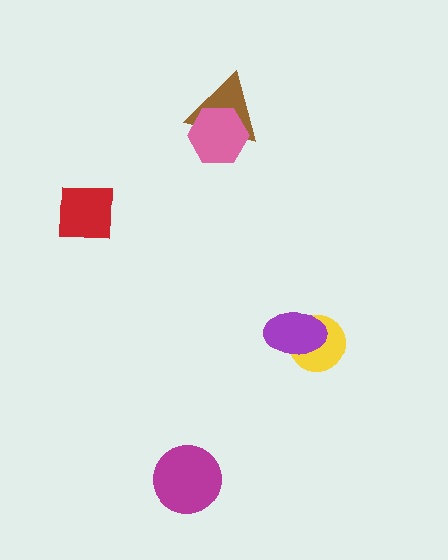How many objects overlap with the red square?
0 objects overlap with the red square.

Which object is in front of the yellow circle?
The purple ellipse is in front of the yellow circle.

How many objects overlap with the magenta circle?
0 objects overlap with the magenta circle.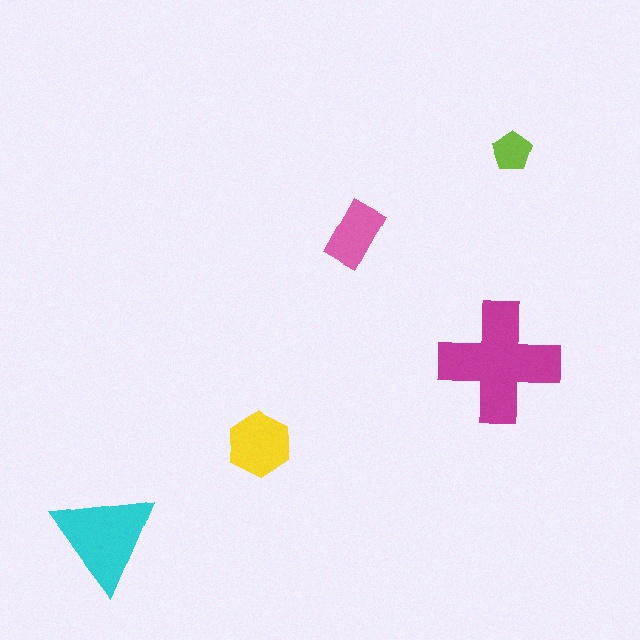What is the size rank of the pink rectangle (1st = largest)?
4th.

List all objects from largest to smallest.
The magenta cross, the cyan triangle, the yellow hexagon, the pink rectangle, the lime pentagon.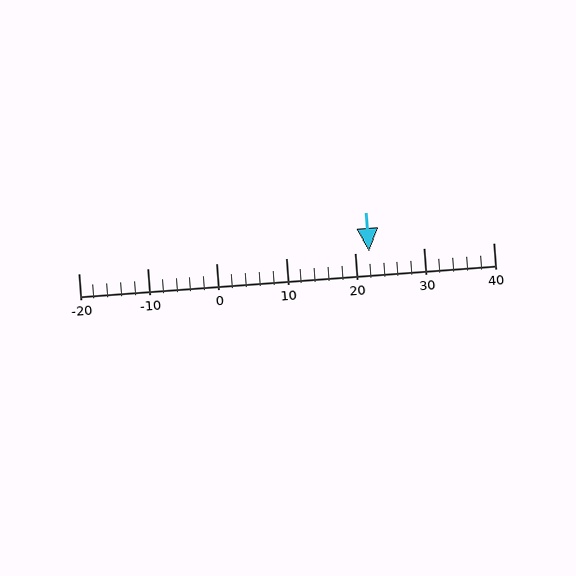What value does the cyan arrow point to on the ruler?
The cyan arrow points to approximately 22.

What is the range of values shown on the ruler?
The ruler shows values from -20 to 40.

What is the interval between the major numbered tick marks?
The major tick marks are spaced 10 units apart.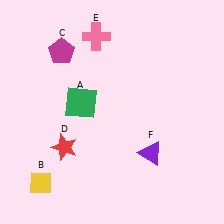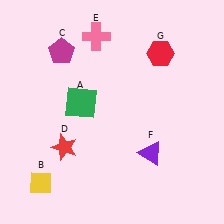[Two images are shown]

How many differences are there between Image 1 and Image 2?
There is 1 difference between the two images.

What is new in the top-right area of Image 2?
A red hexagon (G) was added in the top-right area of Image 2.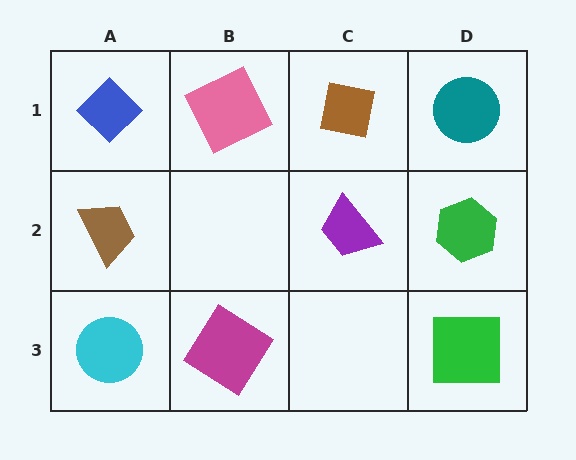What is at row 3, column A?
A cyan circle.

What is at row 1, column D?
A teal circle.